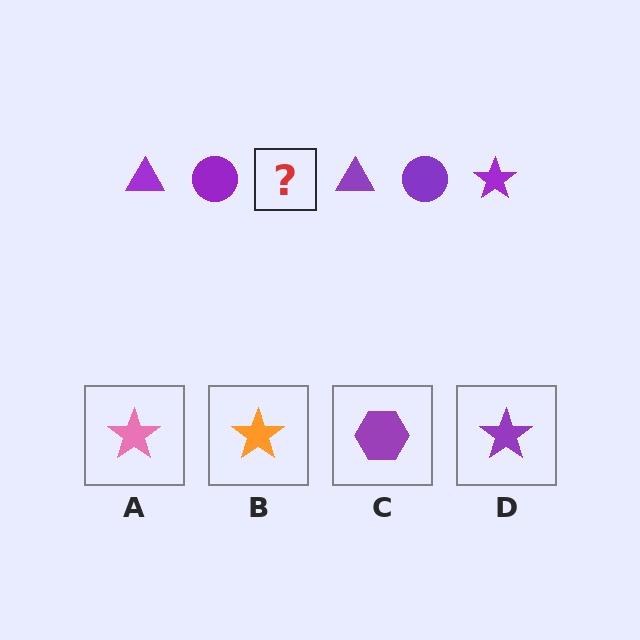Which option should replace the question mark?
Option D.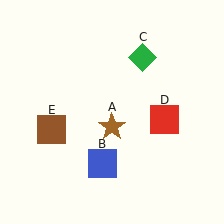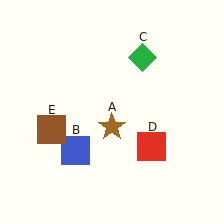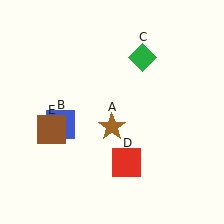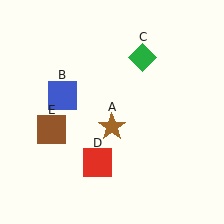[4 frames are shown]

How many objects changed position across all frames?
2 objects changed position: blue square (object B), red square (object D).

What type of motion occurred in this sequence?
The blue square (object B), red square (object D) rotated clockwise around the center of the scene.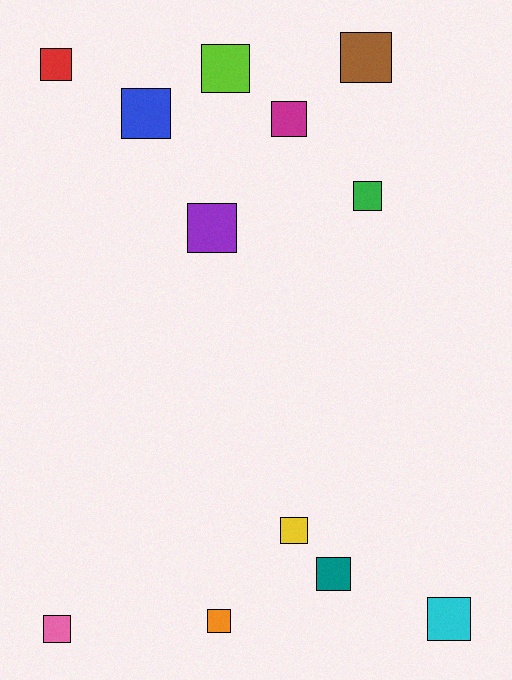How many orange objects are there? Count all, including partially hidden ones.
There is 1 orange object.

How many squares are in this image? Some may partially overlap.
There are 12 squares.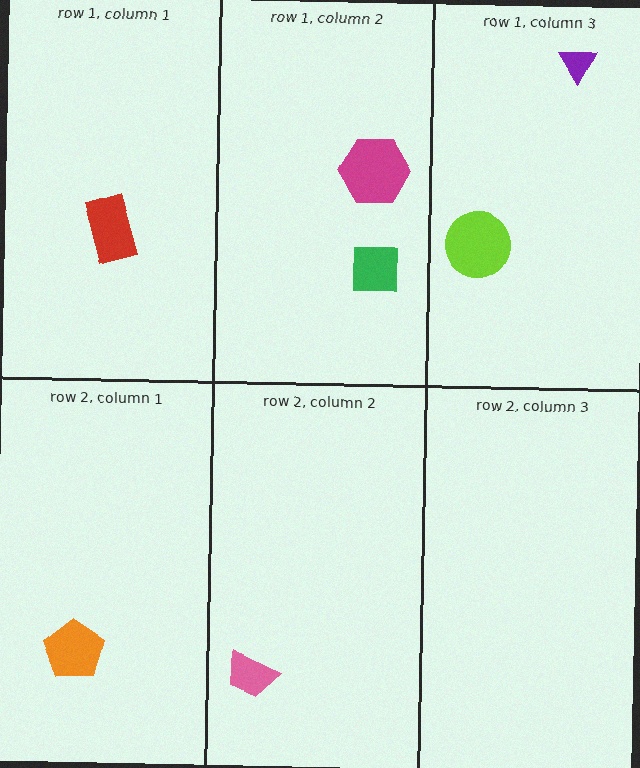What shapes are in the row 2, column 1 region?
The orange pentagon.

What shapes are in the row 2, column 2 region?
The pink trapezoid.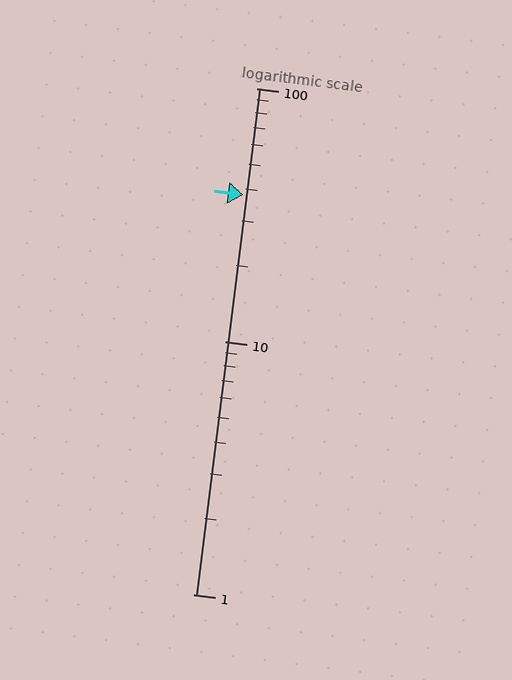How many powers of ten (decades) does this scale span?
The scale spans 2 decades, from 1 to 100.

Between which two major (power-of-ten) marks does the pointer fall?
The pointer is between 10 and 100.